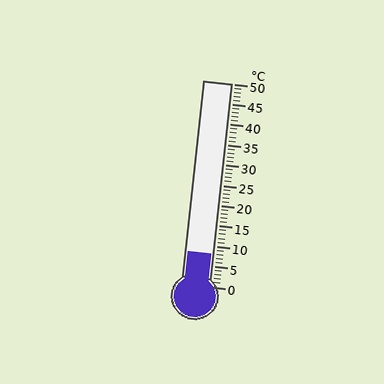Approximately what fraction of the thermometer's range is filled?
The thermometer is filled to approximately 15% of its range.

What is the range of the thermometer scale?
The thermometer scale ranges from 0°C to 50°C.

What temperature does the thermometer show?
The thermometer shows approximately 8°C.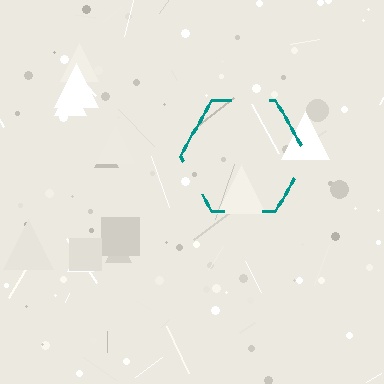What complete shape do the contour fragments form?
The contour fragments form a hexagon.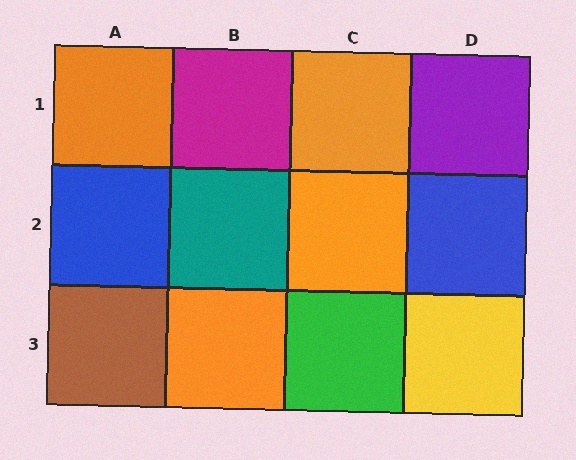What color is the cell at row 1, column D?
Purple.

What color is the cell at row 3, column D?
Yellow.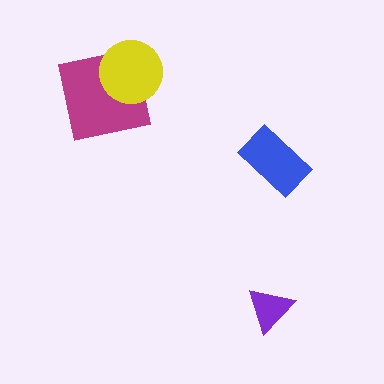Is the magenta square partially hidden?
Yes, it is partially covered by another shape.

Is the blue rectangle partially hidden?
No, no other shape covers it.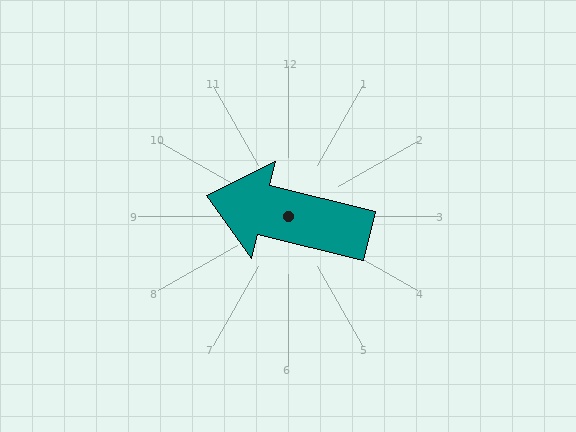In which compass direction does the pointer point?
West.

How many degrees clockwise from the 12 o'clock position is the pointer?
Approximately 284 degrees.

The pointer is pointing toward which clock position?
Roughly 9 o'clock.